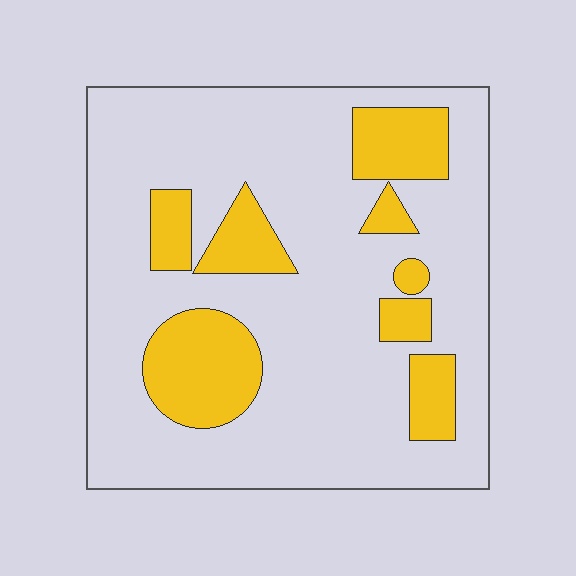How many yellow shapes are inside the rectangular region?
8.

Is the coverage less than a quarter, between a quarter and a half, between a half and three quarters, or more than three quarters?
Less than a quarter.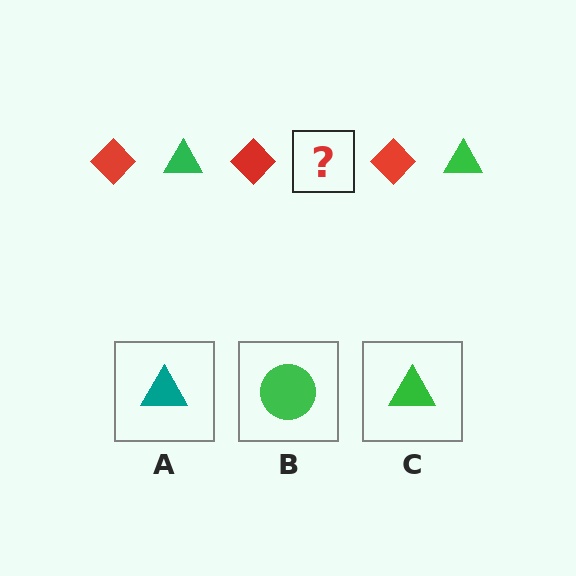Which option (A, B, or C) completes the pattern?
C.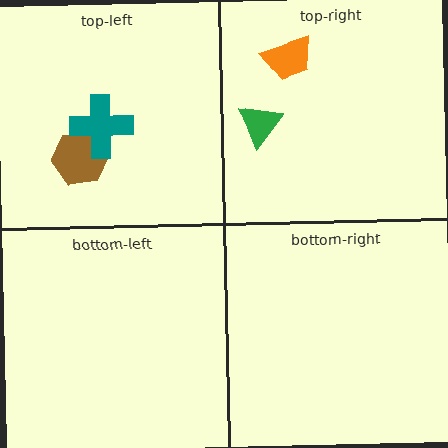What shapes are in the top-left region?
The brown hexagon, the teal cross.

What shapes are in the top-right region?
The orange trapezoid, the green triangle.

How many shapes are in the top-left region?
2.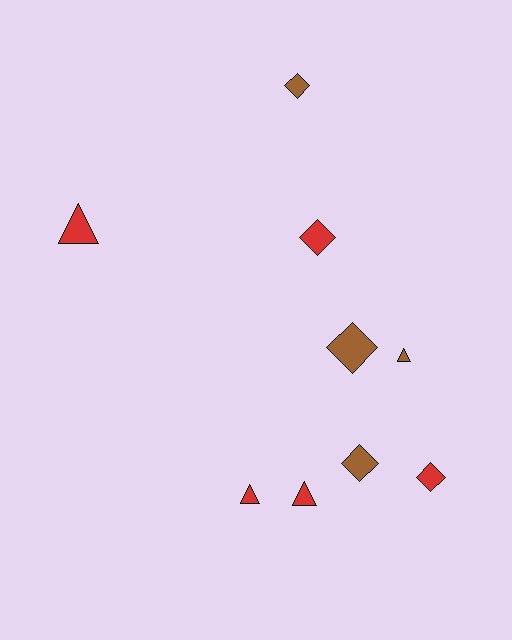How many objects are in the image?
There are 9 objects.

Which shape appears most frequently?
Diamond, with 5 objects.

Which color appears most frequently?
Red, with 5 objects.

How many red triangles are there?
There are 3 red triangles.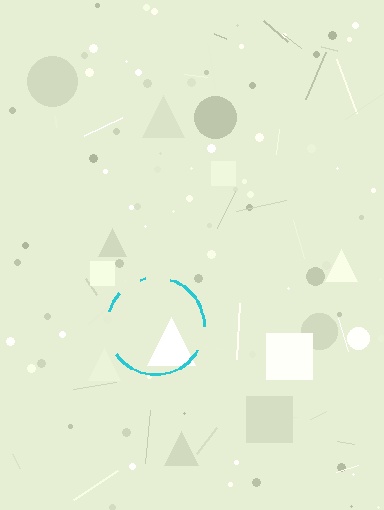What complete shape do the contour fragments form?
The contour fragments form a circle.